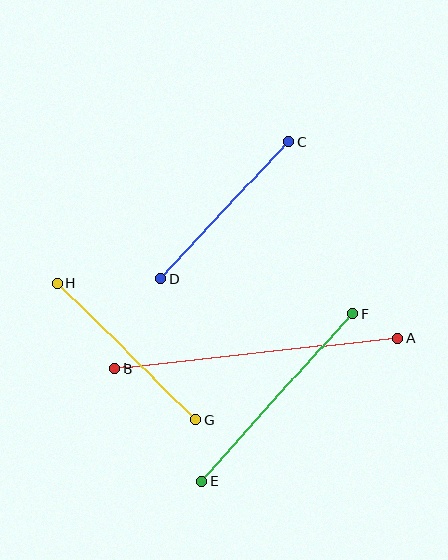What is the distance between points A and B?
The distance is approximately 285 pixels.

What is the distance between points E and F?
The distance is approximately 226 pixels.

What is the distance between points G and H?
The distance is approximately 194 pixels.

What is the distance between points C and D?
The distance is approximately 187 pixels.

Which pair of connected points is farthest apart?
Points A and B are farthest apart.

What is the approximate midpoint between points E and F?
The midpoint is at approximately (277, 397) pixels.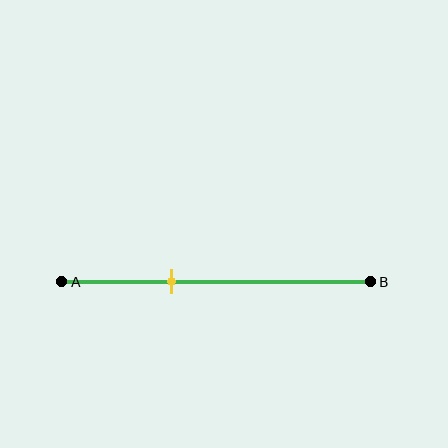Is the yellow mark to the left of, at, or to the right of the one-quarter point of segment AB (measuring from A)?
The yellow mark is to the right of the one-quarter point of segment AB.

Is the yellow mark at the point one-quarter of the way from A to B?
No, the mark is at about 35% from A, not at the 25% one-quarter point.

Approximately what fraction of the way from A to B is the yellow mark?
The yellow mark is approximately 35% of the way from A to B.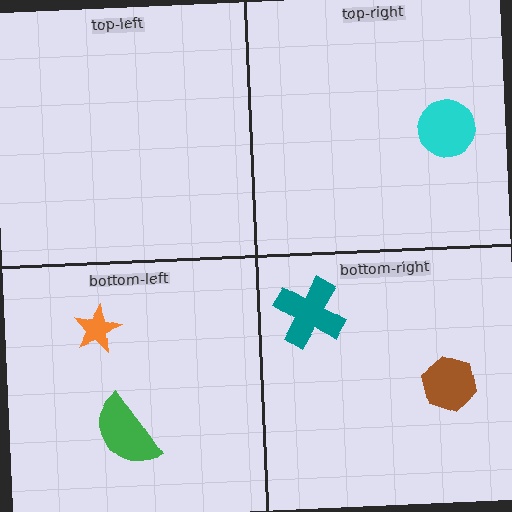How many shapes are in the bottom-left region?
2.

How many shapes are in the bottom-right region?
2.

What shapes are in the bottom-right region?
The teal cross, the brown hexagon.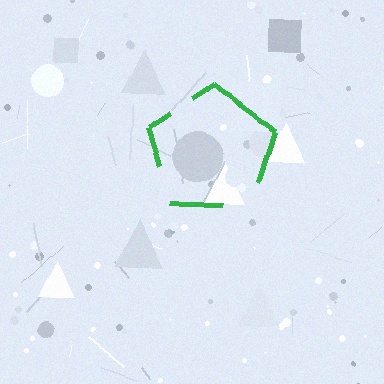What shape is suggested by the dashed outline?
The dashed outline suggests a pentagon.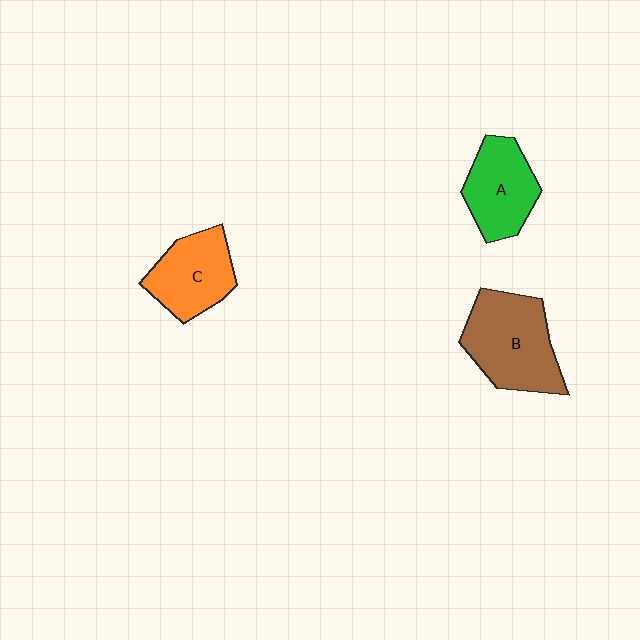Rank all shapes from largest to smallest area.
From largest to smallest: B (brown), C (orange), A (green).